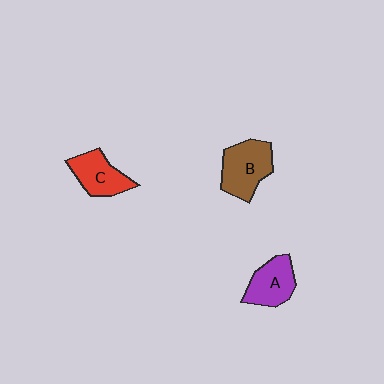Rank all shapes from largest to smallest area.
From largest to smallest: B (brown), C (red), A (purple).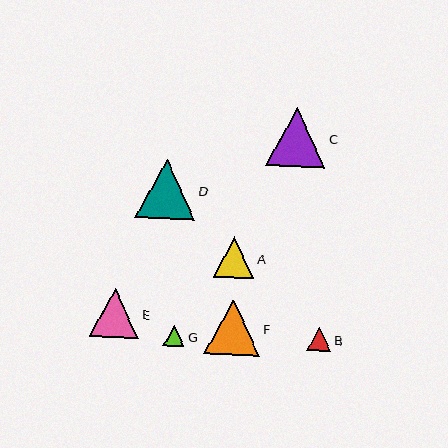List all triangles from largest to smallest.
From largest to smallest: D, C, F, E, A, B, G.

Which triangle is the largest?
Triangle D is the largest with a size of approximately 59 pixels.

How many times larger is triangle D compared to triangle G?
Triangle D is approximately 2.8 times the size of triangle G.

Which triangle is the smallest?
Triangle G is the smallest with a size of approximately 21 pixels.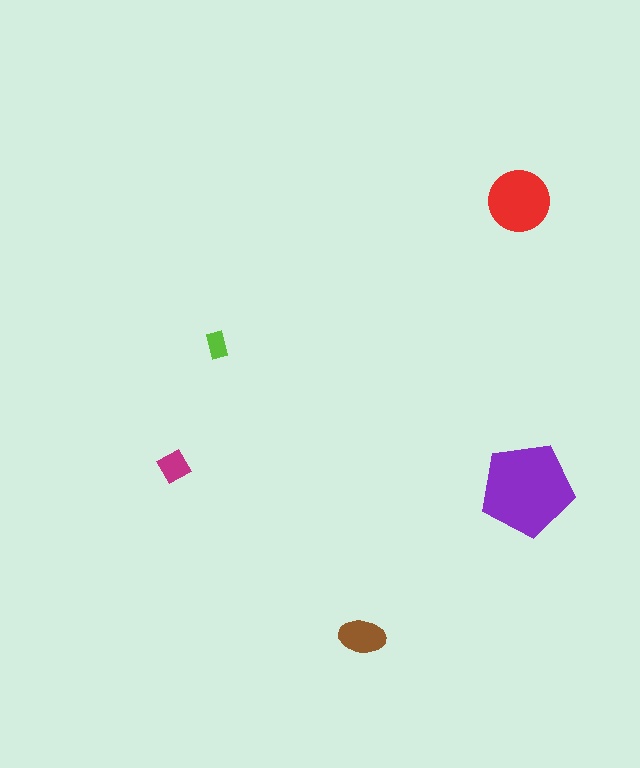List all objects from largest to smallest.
The purple pentagon, the red circle, the brown ellipse, the magenta square, the lime rectangle.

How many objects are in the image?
There are 5 objects in the image.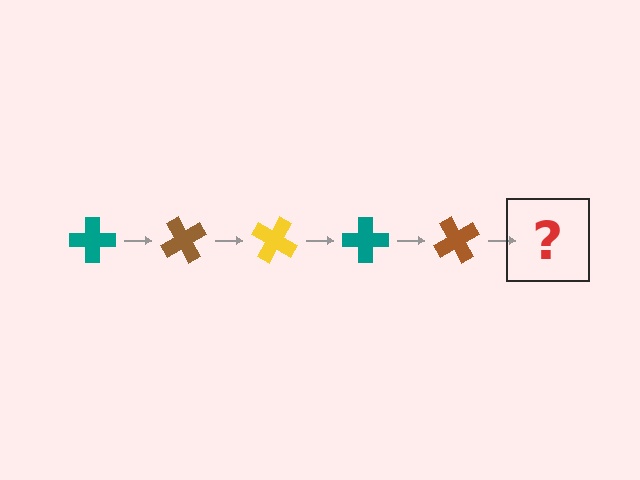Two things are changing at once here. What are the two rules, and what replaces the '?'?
The two rules are that it rotates 60 degrees each step and the color cycles through teal, brown, and yellow. The '?' should be a yellow cross, rotated 300 degrees from the start.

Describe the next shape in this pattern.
It should be a yellow cross, rotated 300 degrees from the start.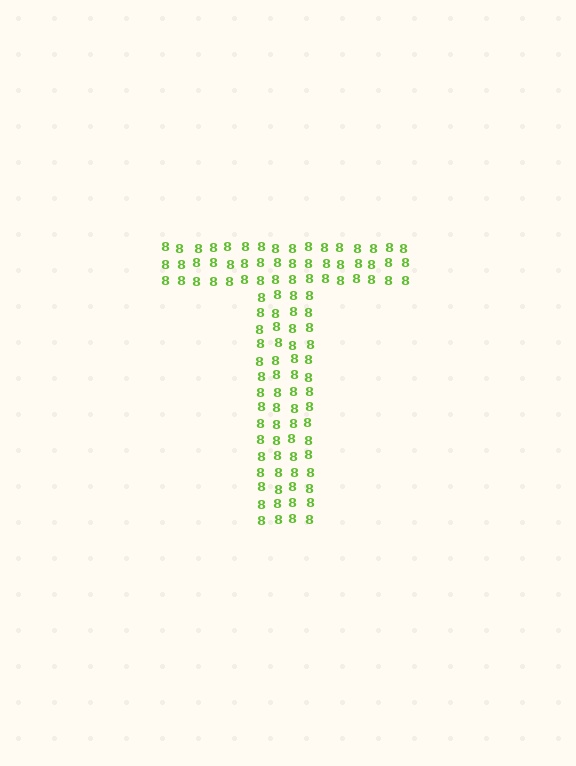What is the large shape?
The large shape is the letter T.